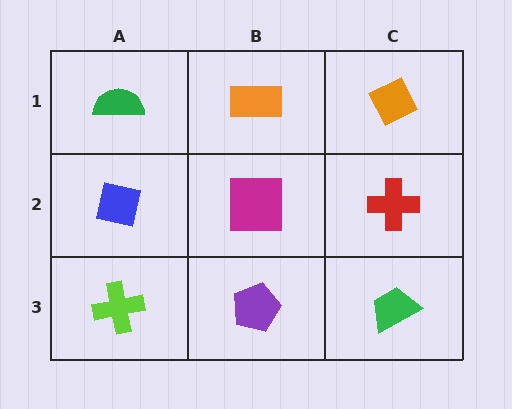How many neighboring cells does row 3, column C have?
2.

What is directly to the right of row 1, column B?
An orange diamond.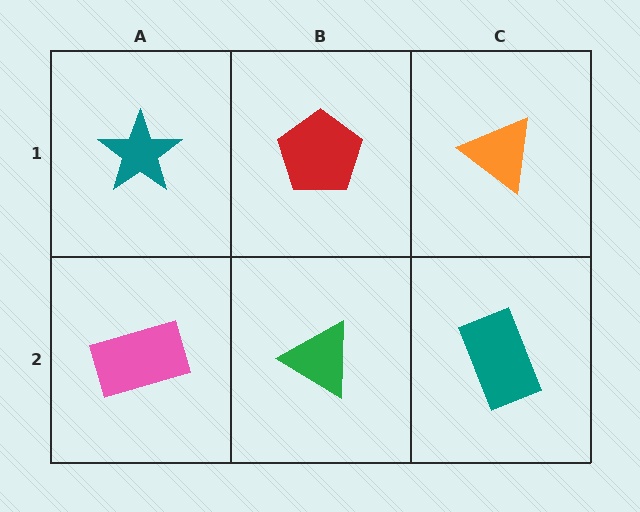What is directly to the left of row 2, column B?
A pink rectangle.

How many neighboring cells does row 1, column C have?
2.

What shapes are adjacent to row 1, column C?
A teal rectangle (row 2, column C), a red pentagon (row 1, column B).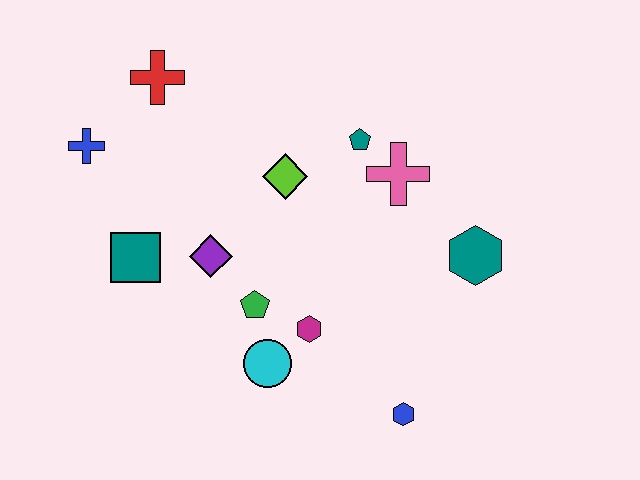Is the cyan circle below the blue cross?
Yes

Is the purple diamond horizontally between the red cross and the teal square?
No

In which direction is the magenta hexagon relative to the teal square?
The magenta hexagon is to the right of the teal square.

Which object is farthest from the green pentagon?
The red cross is farthest from the green pentagon.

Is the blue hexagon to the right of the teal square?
Yes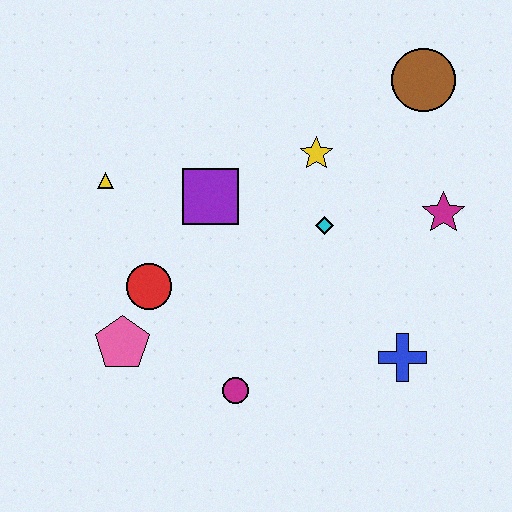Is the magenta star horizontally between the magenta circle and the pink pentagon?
No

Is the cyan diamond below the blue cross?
No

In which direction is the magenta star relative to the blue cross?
The magenta star is above the blue cross.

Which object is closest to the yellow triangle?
The purple square is closest to the yellow triangle.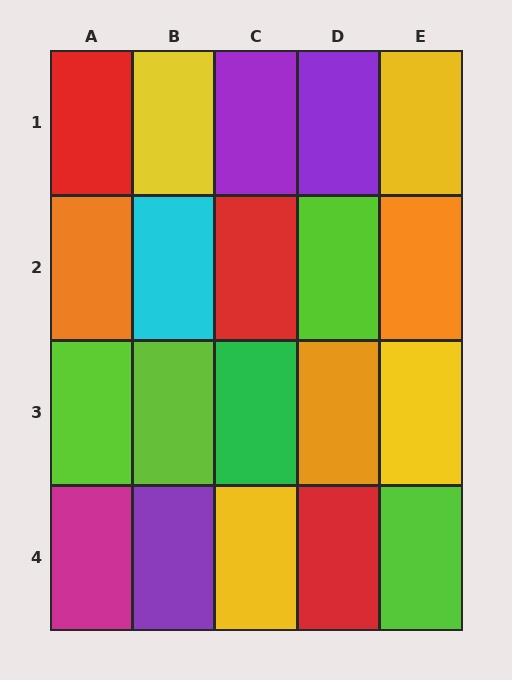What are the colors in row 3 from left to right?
Lime, lime, green, orange, yellow.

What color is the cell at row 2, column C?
Red.